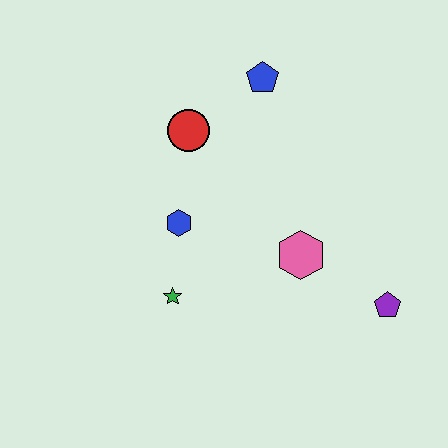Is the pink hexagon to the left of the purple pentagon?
Yes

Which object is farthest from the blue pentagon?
The purple pentagon is farthest from the blue pentagon.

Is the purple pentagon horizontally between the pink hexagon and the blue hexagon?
No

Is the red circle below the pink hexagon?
No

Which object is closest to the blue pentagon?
The red circle is closest to the blue pentagon.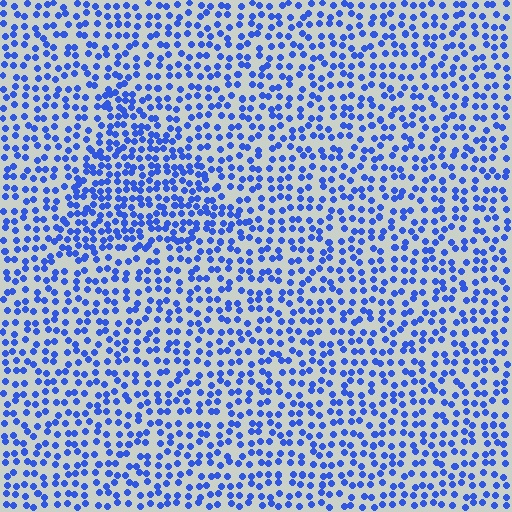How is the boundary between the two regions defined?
The boundary is defined by a change in element density (approximately 1.6x ratio). All elements are the same color, size, and shape.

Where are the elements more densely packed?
The elements are more densely packed inside the triangle boundary.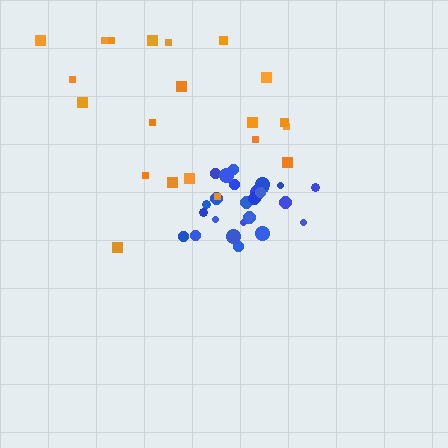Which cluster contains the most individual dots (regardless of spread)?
Blue (28).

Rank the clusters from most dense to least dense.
blue, orange.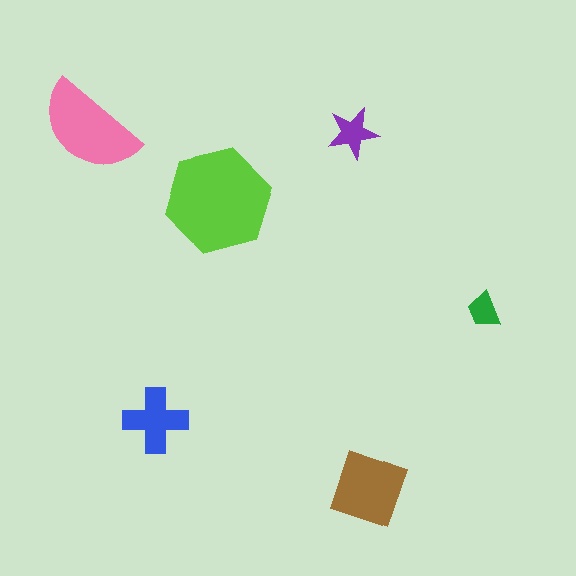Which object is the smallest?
The green trapezoid.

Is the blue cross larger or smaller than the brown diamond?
Smaller.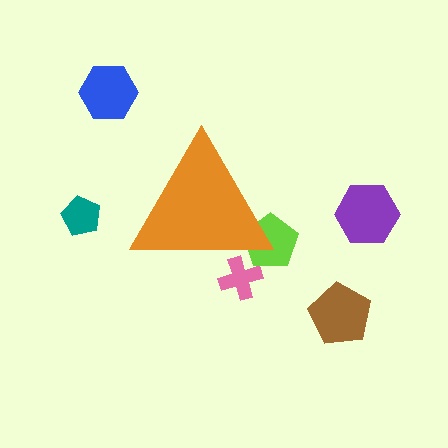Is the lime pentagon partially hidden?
Yes, the lime pentagon is partially hidden behind the orange triangle.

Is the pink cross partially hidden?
Yes, the pink cross is partially hidden behind the orange triangle.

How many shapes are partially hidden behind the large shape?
2 shapes are partially hidden.